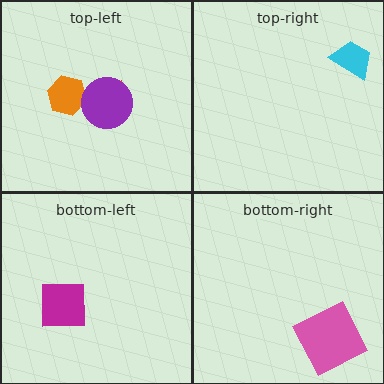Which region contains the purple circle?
The top-left region.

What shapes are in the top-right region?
The cyan trapezoid.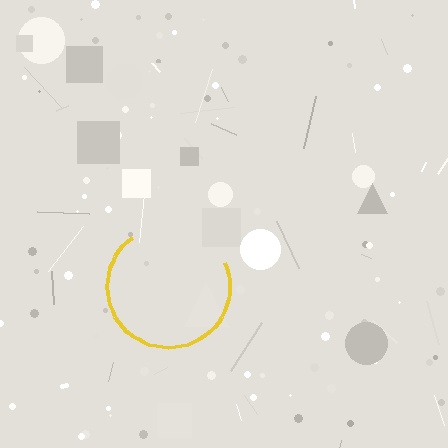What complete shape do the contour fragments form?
The contour fragments form a circle.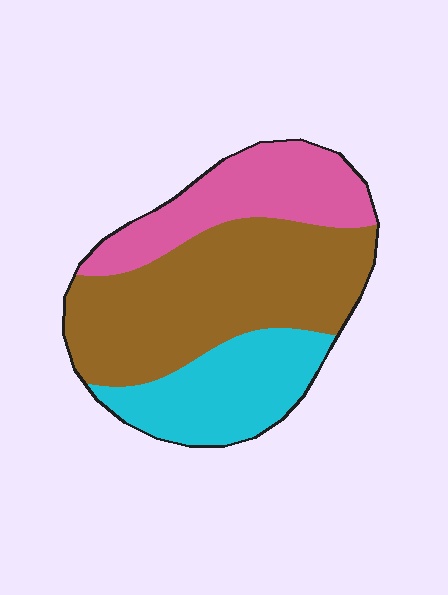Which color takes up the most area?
Brown, at roughly 50%.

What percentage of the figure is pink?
Pink takes up between a sixth and a third of the figure.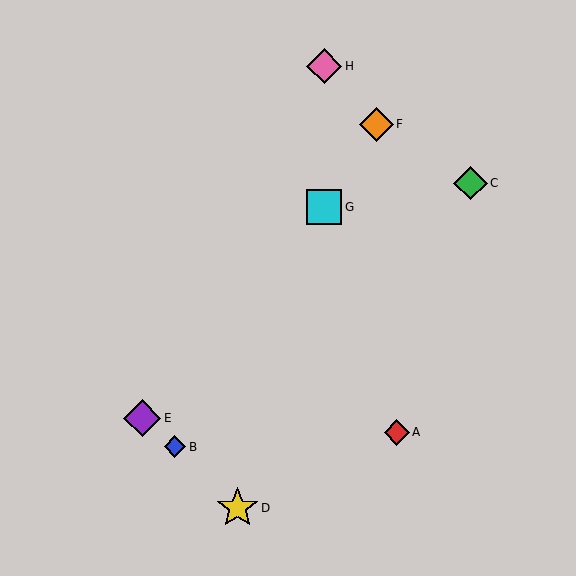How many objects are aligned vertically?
2 objects (G, H) are aligned vertically.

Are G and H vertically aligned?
Yes, both are at x≈324.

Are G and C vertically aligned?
No, G is at x≈324 and C is at x≈470.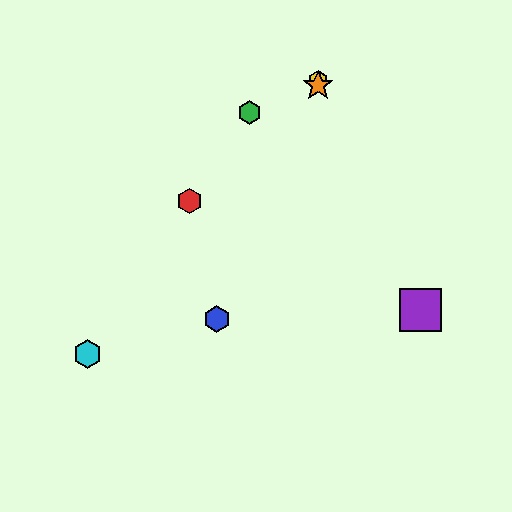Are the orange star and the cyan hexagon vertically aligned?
No, the orange star is at x≈318 and the cyan hexagon is at x≈88.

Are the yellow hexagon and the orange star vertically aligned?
Yes, both are at x≈318.